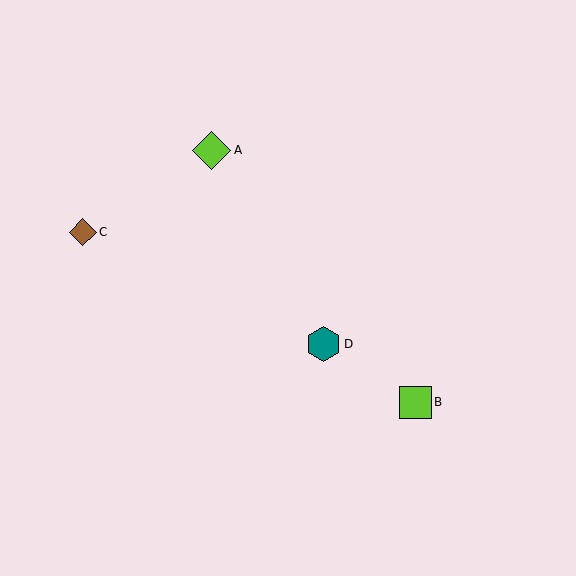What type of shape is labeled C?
Shape C is a brown diamond.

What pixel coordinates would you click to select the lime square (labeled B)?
Click at (415, 402) to select the lime square B.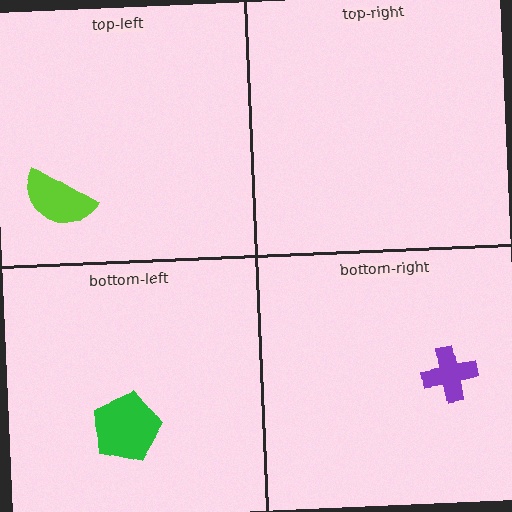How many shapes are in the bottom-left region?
1.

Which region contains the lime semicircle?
The top-left region.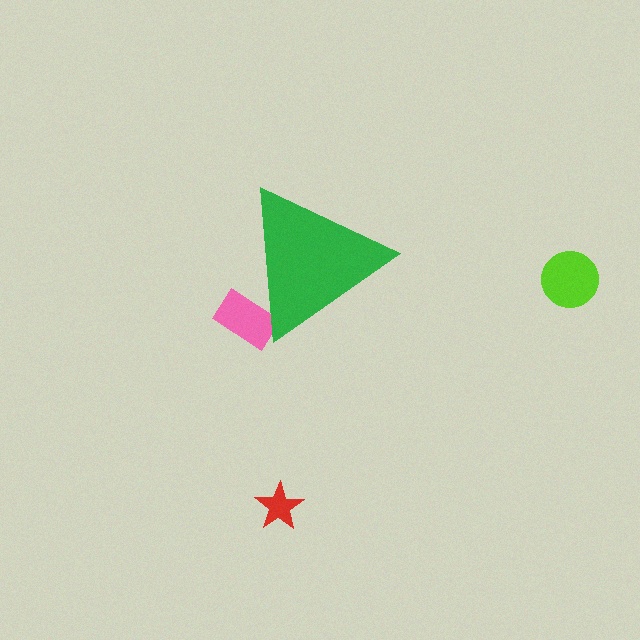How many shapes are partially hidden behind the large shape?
1 shape is partially hidden.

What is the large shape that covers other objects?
A green triangle.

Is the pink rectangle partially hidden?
Yes, the pink rectangle is partially hidden behind the green triangle.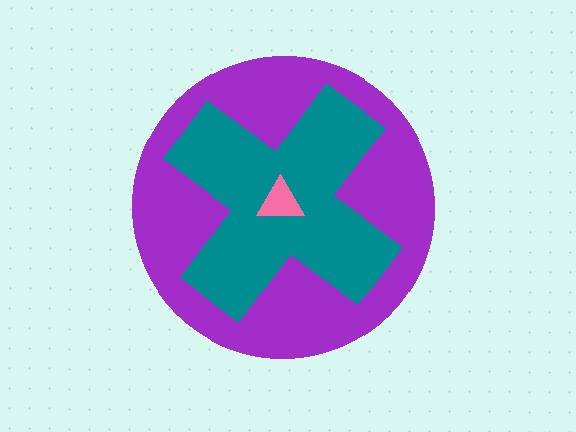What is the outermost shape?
The purple circle.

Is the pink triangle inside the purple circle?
Yes.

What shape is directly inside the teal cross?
The pink triangle.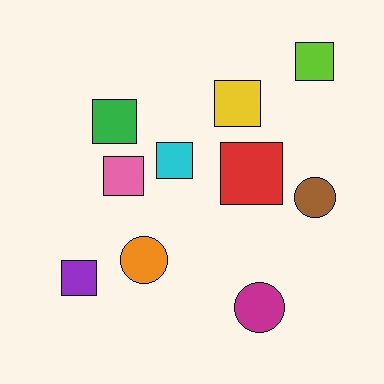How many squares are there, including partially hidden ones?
There are 7 squares.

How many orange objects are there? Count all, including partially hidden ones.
There is 1 orange object.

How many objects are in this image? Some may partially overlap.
There are 10 objects.